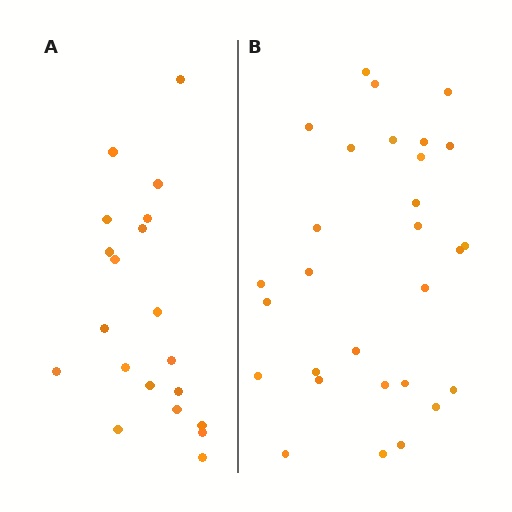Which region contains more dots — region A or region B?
Region B (the right region) has more dots.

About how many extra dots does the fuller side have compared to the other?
Region B has roughly 8 or so more dots than region A.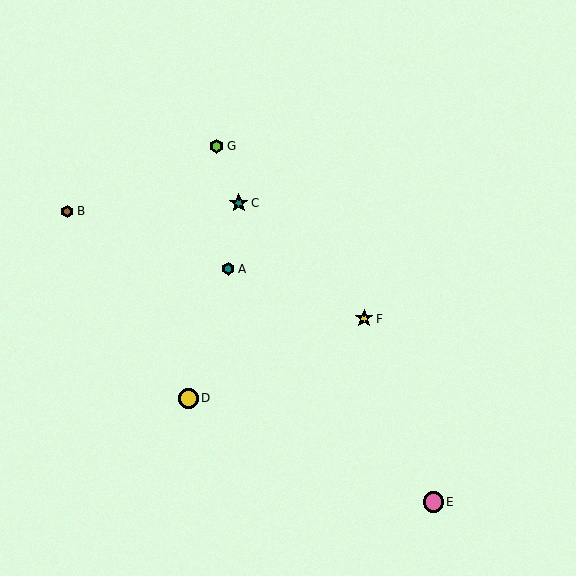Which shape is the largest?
The pink circle (labeled E) is the largest.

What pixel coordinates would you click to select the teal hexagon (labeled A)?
Click at (228, 269) to select the teal hexagon A.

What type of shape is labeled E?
Shape E is a pink circle.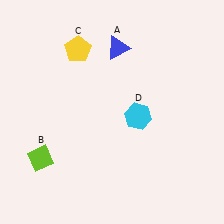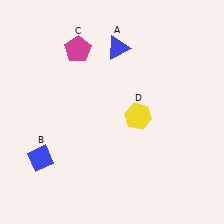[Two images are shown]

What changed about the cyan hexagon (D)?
In Image 1, D is cyan. In Image 2, it changed to yellow.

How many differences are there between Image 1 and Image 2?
There are 3 differences between the two images.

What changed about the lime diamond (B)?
In Image 1, B is lime. In Image 2, it changed to blue.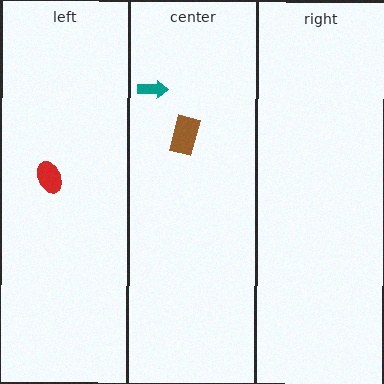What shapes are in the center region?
The brown rectangle, the teal arrow.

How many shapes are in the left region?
1.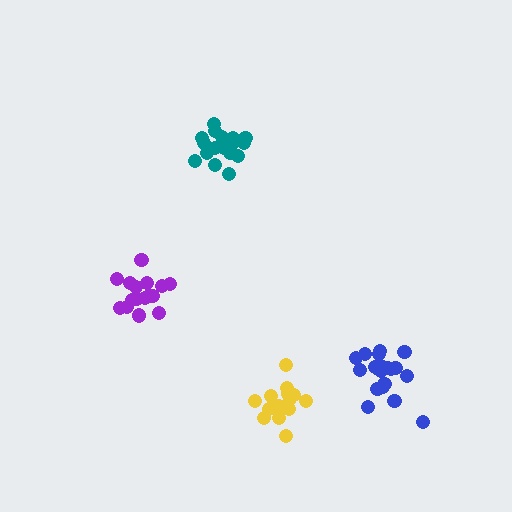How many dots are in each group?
Group 1: 20 dots, Group 2: 19 dots, Group 3: 15 dots, Group 4: 16 dots (70 total).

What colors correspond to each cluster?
The clusters are colored: blue, teal, yellow, purple.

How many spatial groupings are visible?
There are 4 spatial groupings.